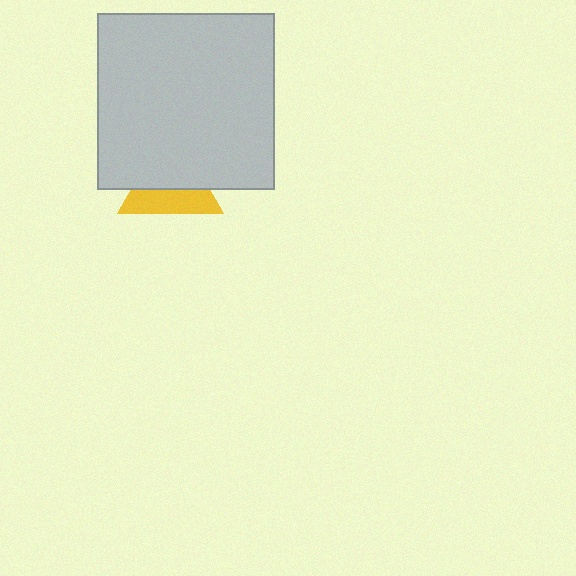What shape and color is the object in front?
The object in front is a light gray square.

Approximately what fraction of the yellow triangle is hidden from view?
Roughly 55% of the yellow triangle is hidden behind the light gray square.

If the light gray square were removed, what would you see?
You would see the complete yellow triangle.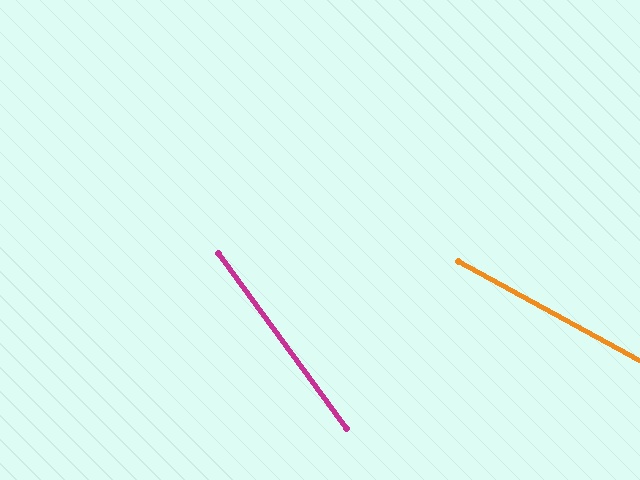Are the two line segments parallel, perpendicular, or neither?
Neither parallel nor perpendicular — they differ by about 25°.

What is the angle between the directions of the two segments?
Approximately 25 degrees.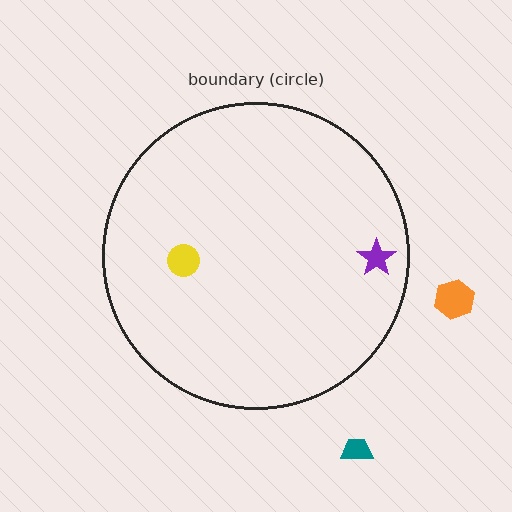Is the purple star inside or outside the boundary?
Inside.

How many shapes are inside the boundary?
2 inside, 2 outside.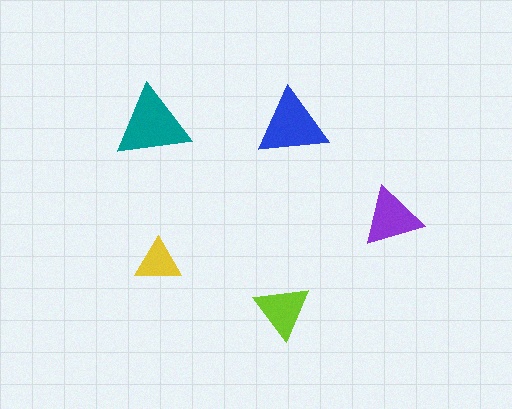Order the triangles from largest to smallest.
the teal one, the blue one, the purple one, the lime one, the yellow one.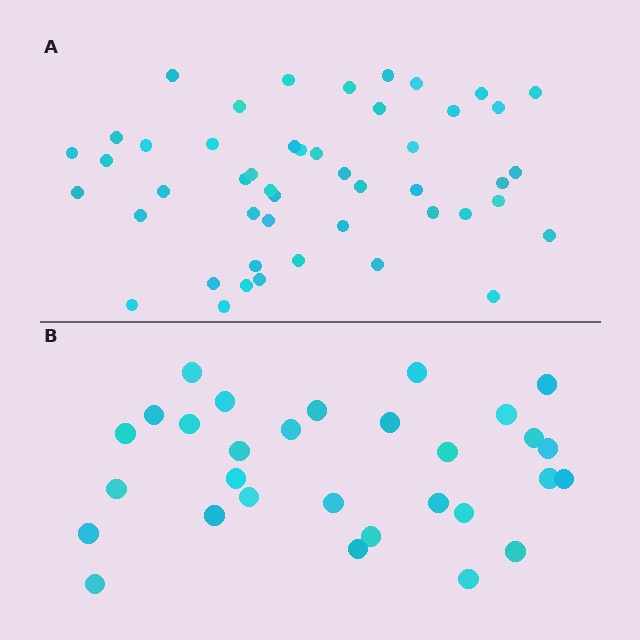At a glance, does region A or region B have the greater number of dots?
Region A (the top region) has more dots.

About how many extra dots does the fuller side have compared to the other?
Region A has approximately 20 more dots than region B.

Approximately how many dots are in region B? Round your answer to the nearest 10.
About 30 dots.